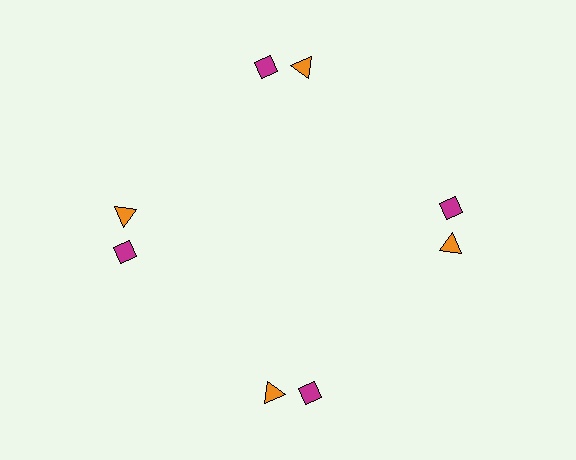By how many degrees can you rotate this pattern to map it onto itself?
The pattern maps onto itself every 90 degrees of rotation.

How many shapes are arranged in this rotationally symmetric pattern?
There are 8 shapes, arranged in 4 groups of 2.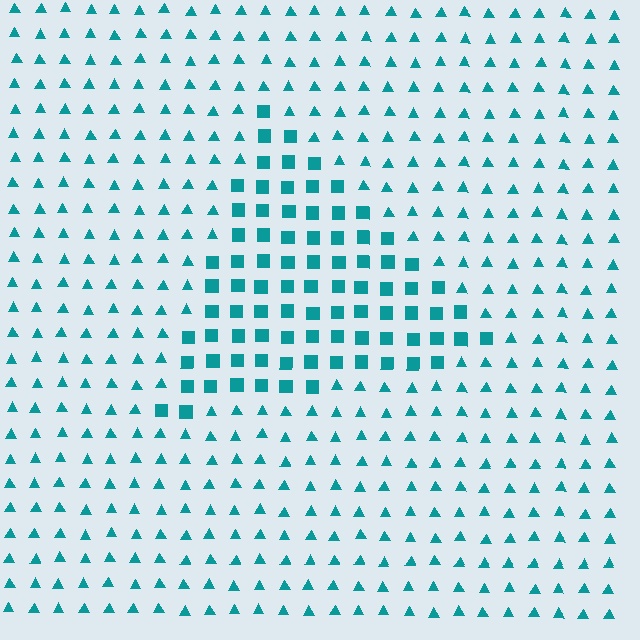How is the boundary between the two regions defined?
The boundary is defined by a change in element shape: squares inside vs. triangles outside. All elements share the same color and spacing.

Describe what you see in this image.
The image is filled with small teal elements arranged in a uniform grid. A triangle-shaped region contains squares, while the surrounding area contains triangles. The boundary is defined purely by the change in element shape.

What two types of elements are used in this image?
The image uses squares inside the triangle region and triangles outside it.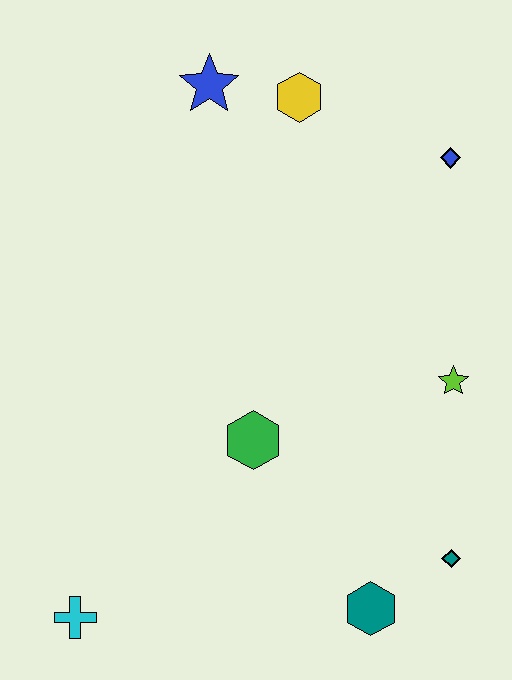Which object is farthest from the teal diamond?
The blue star is farthest from the teal diamond.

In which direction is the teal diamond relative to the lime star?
The teal diamond is below the lime star.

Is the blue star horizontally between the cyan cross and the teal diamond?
Yes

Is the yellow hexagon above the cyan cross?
Yes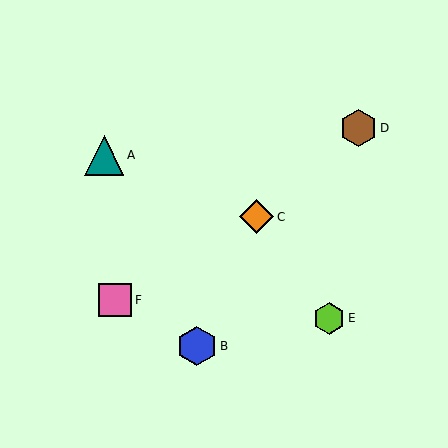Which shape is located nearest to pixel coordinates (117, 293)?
The pink square (labeled F) at (115, 300) is nearest to that location.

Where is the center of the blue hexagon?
The center of the blue hexagon is at (197, 346).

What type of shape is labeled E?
Shape E is a lime hexagon.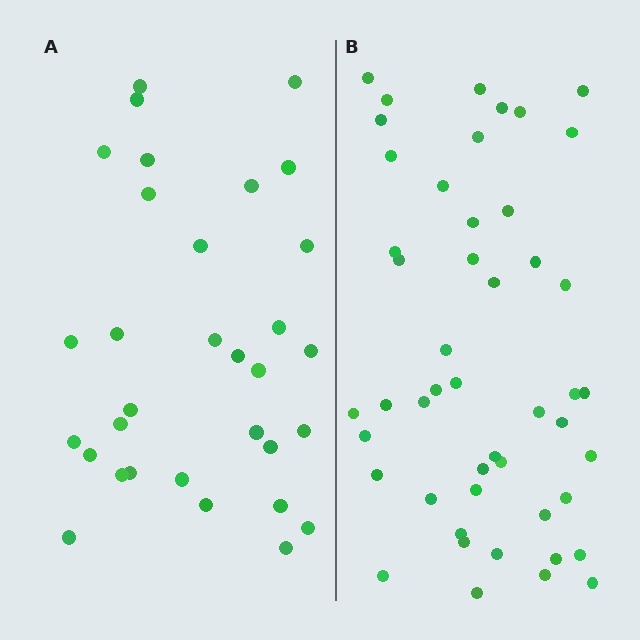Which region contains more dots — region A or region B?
Region B (the right region) has more dots.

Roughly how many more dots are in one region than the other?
Region B has approximately 15 more dots than region A.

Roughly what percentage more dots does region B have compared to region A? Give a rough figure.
About 50% more.